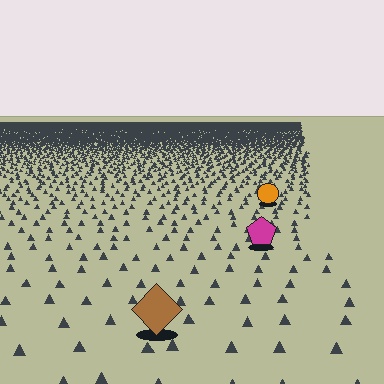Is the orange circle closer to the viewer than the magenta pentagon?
No. The magenta pentagon is closer — you can tell from the texture gradient: the ground texture is coarser near it.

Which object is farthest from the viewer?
The orange circle is farthest from the viewer. It appears smaller and the ground texture around it is denser.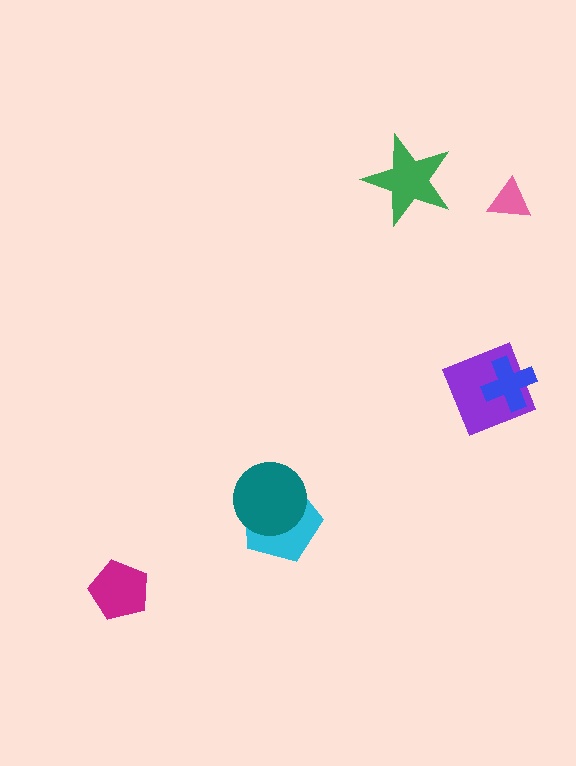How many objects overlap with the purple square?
1 object overlaps with the purple square.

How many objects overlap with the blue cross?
1 object overlaps with the blue cross.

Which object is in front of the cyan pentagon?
The teal circle is in front of the cyan pentagon.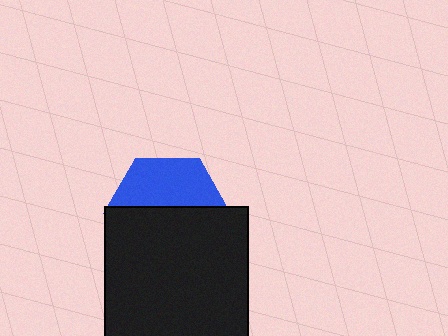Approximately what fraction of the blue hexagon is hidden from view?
Roughly 59% of the blue hexagon is hidden behind the black rectangle.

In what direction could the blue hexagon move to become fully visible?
The blue hexagon could move up. That would shift it out from behind the black rectangle entirely.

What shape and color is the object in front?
The object in front is a black rectangle.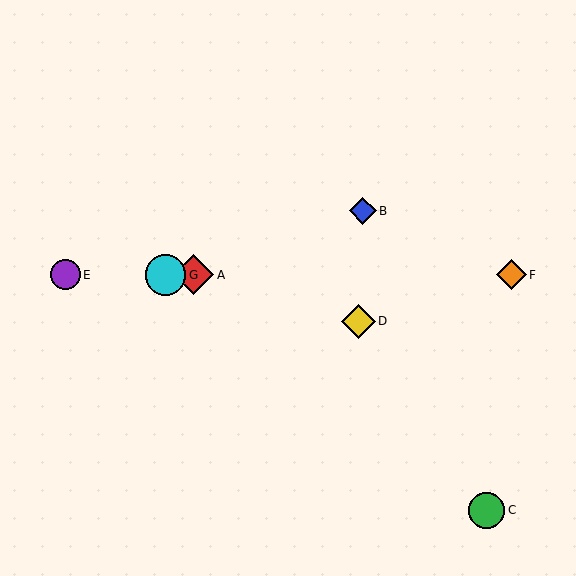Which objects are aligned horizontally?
Objects A, E, F, G are aligned horizontally.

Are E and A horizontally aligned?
Yes, both are at y≈275.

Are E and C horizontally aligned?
No, E is at y≈275 and C is at y≈510.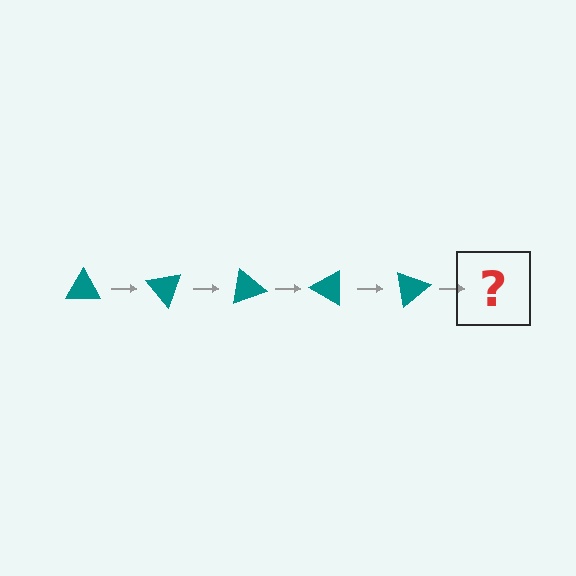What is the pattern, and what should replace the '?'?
The pattern is that the triangle rotates 50 degrees each step. The '?' should be a teal triangle rotated 250 degrees.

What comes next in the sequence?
The next element should be a teal triangle rotated 250 degrees.